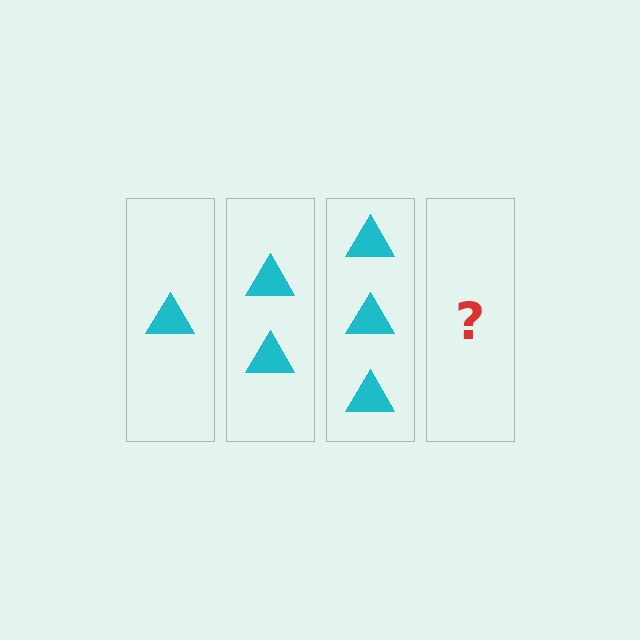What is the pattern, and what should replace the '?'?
The pattern is that each step adds one more triangle. The '?' should be 4 triangles.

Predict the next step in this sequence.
The next step is 4 triangles.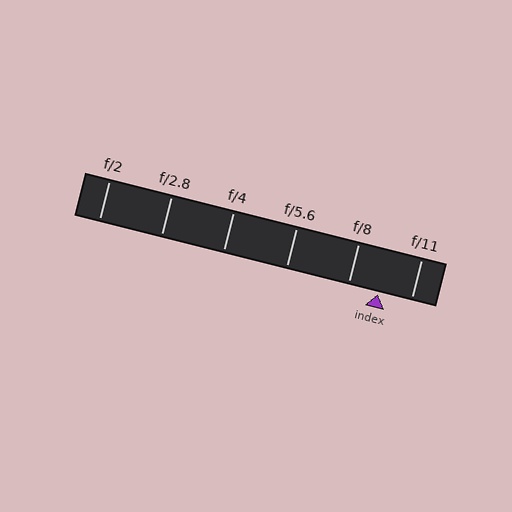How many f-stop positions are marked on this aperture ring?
There are 6 f-stop positions marked.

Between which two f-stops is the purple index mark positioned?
The index mark is between f/8 and f/11.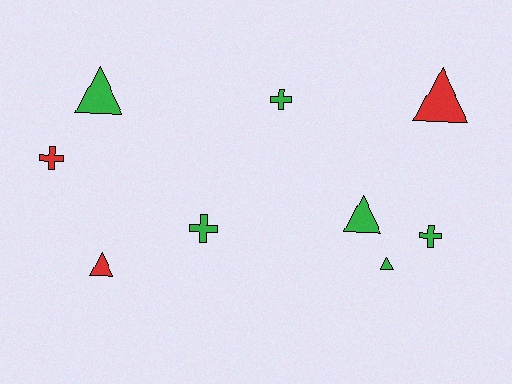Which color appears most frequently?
Green, with 6 objects.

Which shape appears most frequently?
Triangle, with 5 objects.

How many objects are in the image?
There are 9 objects.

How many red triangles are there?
There are 2 red triangles.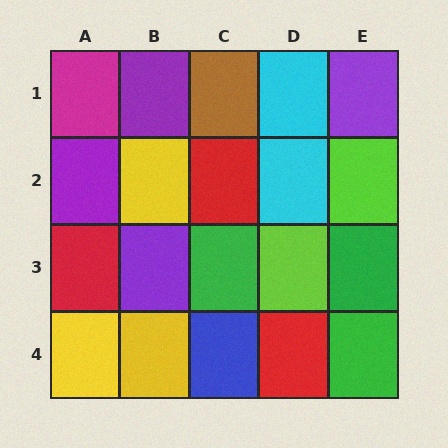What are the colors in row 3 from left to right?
Red, purple, green, lime, green.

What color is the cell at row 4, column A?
Yellow.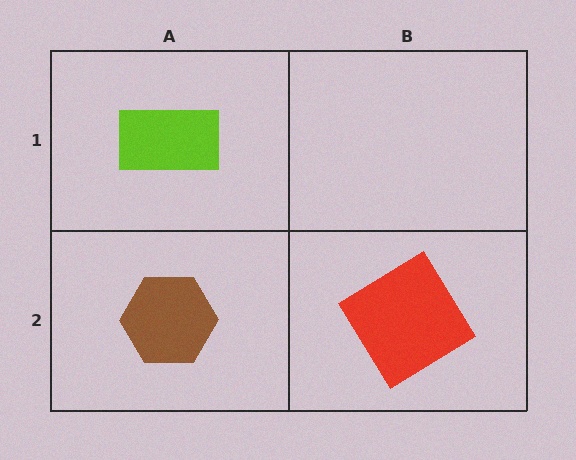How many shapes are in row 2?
2 shapes.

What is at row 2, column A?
A brown hexagon.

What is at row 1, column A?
A lime rectangle.